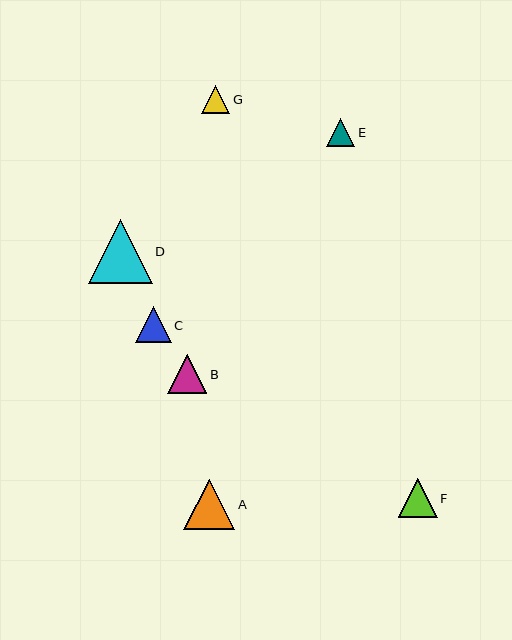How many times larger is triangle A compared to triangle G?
Triangle A is approximately 1.8 times the size of triangle G.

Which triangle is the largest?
Triangle D is the largest with a size of approximately 64 pixels.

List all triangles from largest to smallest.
From largest to smallest: D, A, B, F, C, E, G.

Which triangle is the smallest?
Triangle G is the smallest with a size of approximately 28 pixels.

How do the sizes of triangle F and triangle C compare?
Triangle F and triangle C are approximately the same size.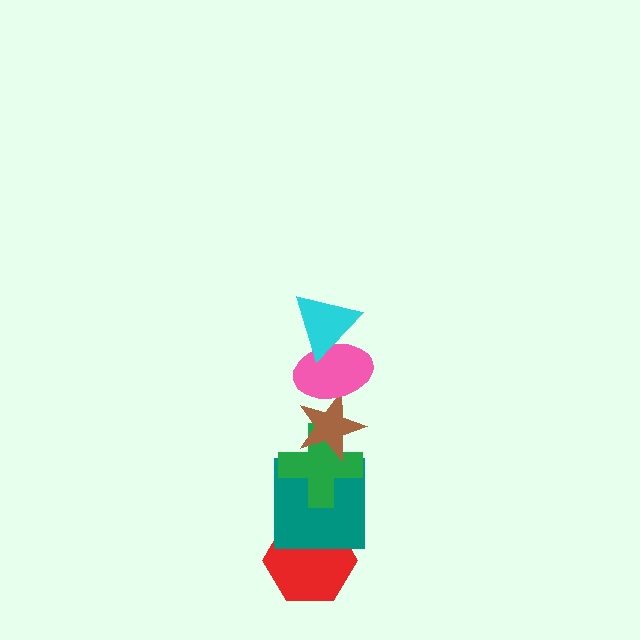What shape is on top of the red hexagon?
The teal square is on top of the red hexagon.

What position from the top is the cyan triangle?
The cyan triangle is 1st from the top.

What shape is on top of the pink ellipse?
The cyan triangle is on top of the pink ellipse.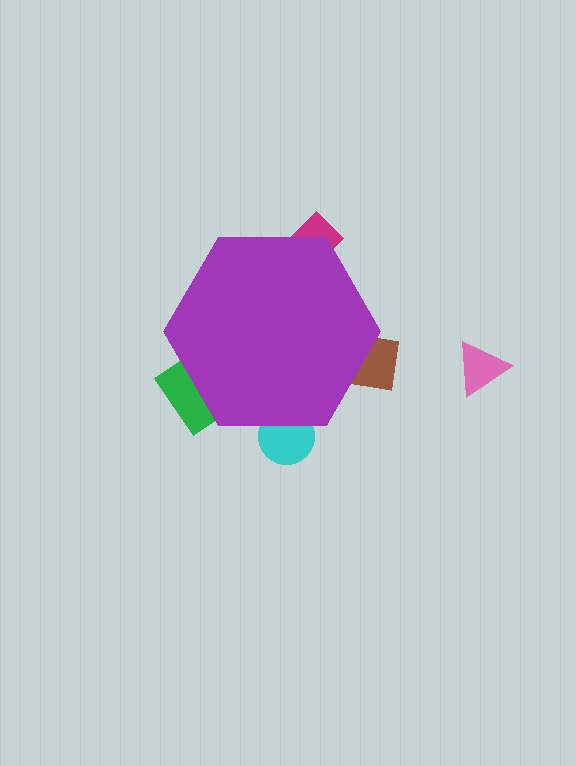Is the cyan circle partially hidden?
Yes, the cyan circle is partially hidden behind the purple hexagon.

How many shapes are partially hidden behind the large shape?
4 shapes are partially hidden.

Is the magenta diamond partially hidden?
Yes, the magenta diamond is partially hidden behind the purple hexagon.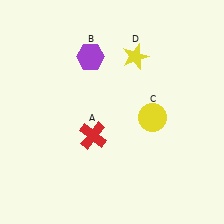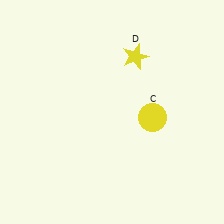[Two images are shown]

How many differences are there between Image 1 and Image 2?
There are 2 differences between the two images.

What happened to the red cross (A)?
The red cross (A) was removed in Image 2. It was in the bottom-left area of Image 1.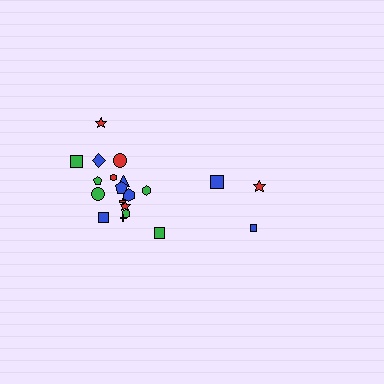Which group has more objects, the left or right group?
The left group.